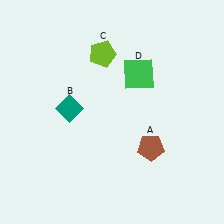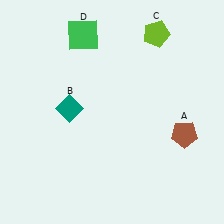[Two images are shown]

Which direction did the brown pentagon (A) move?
The brown pentagon (A) moved right.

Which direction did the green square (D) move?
The green square (D) moved left.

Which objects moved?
The objects that moved are: the brown pentagon (A), the lime pentagon (C), the green square (D).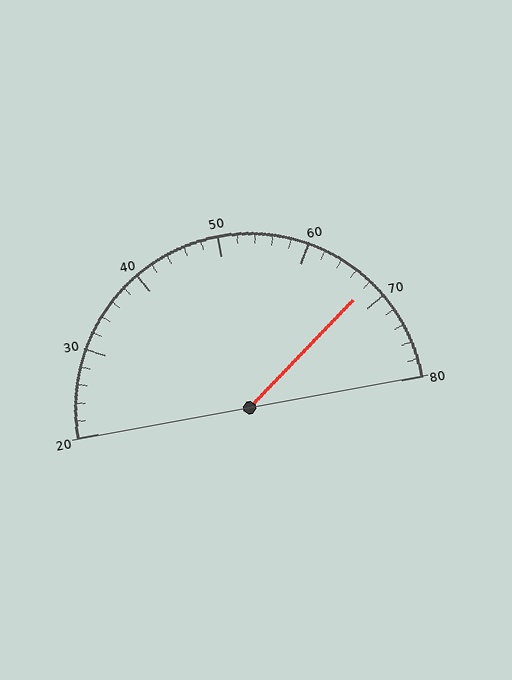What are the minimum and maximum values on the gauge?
The gauge ranges from 20 to 80.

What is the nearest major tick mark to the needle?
The nearest major tick mark is 70.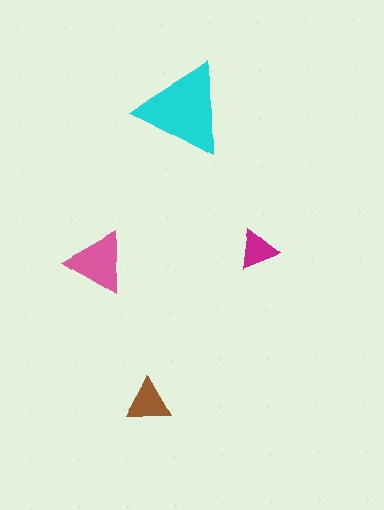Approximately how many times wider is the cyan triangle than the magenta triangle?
About 2.5 times wider.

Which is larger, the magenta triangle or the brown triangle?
The brown one.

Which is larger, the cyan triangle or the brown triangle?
The cyan one.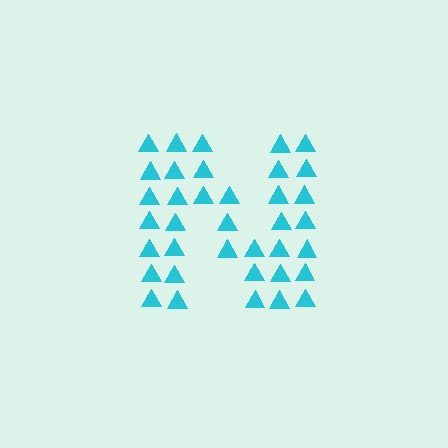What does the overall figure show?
The overall figure shows the letter N.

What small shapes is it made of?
It is made of small triangles.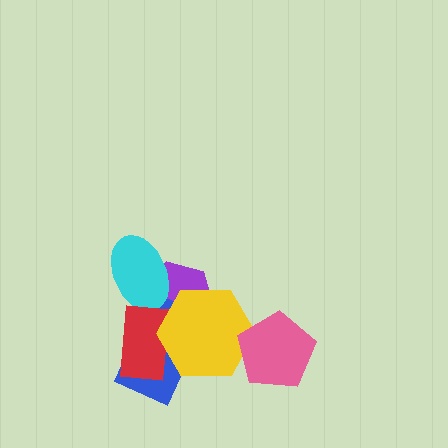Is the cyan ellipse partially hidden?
No, no other shape covers it.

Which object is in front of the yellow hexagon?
The pink pentagon is in front of the yellow hexagon.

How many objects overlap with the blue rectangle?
4 objects overlap with the blue rectangle.